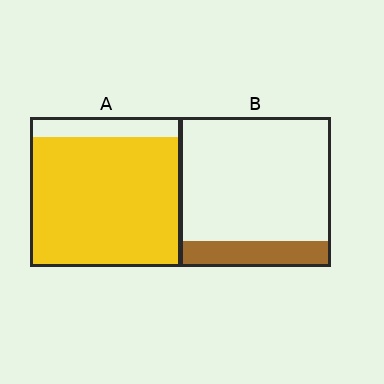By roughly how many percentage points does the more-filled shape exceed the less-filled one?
By roughly 70 percentage points (A over B).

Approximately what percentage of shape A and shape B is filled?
A is approximately 85% and B is approximately 15%.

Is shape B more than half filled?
No.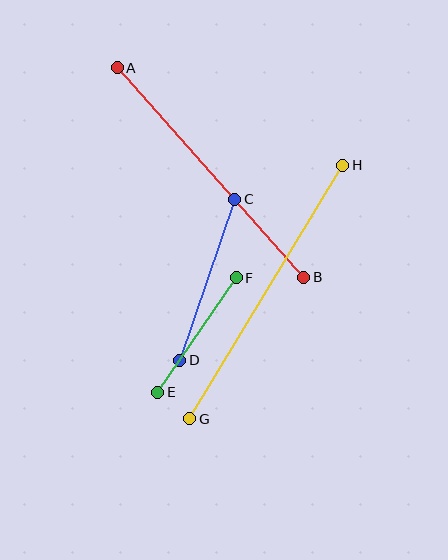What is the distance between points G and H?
The distance is approximately 296 pixels.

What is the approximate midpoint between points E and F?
The midpoint is at approximately (197, 335) pixels.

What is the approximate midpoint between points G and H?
The midpoint is at approximately (266, 292) pixels.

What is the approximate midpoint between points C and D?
The midpoint is at approximately (207, 280) pixels.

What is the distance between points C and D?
The distance is approximately 170 pixels.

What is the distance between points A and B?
The distance is approximately 281 pixels.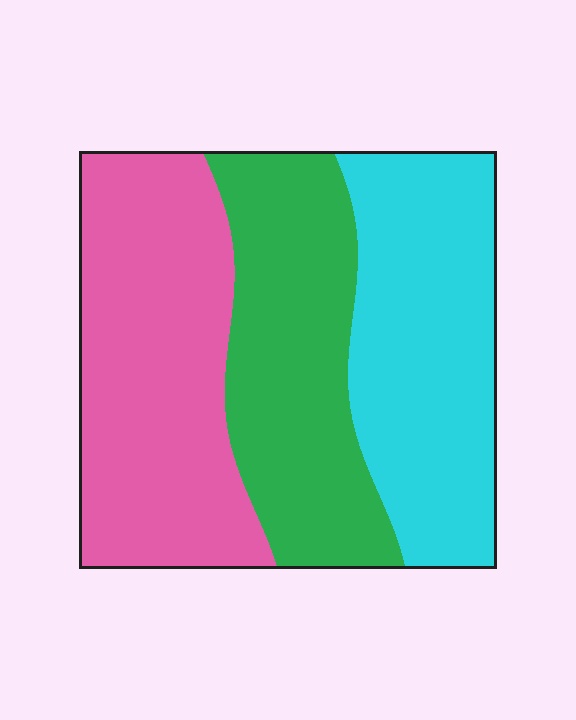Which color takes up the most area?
Pink, at roughly 35%.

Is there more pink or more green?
Pink.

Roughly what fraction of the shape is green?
Green takes up about one third (1/3) of the shape.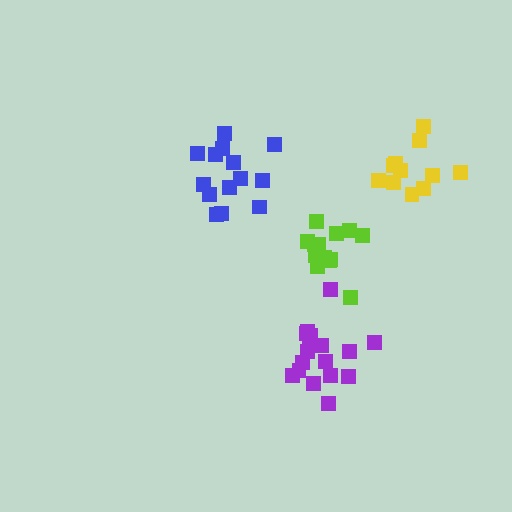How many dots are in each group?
Group 1: 17 dots, Group 2: 14 dots, Group 3: 11 dots, Group 4: 14 dots (56 total).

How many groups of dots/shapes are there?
There are 4 groups.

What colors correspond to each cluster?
The clusters are colored: purple, blue, yellow, lime.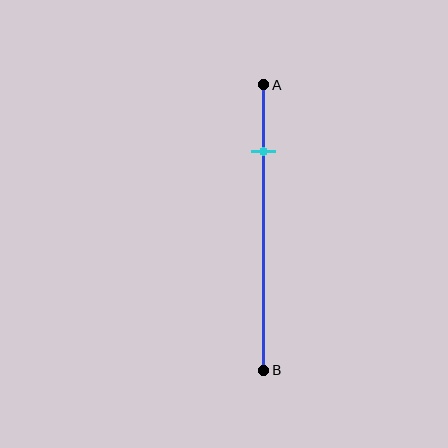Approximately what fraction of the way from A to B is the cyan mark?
The cyan mark is approximately 25% of the way from A to B.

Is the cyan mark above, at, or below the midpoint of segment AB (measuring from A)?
The cyan mark is above the midpoint of segment AB.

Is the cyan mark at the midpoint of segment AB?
No, the mark is at about 25% from A, not at the 50% midpoint.